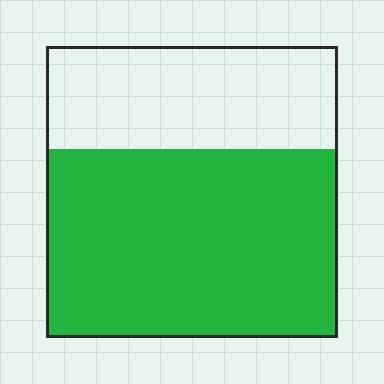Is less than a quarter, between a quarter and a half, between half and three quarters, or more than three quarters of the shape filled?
Between half and three quarters.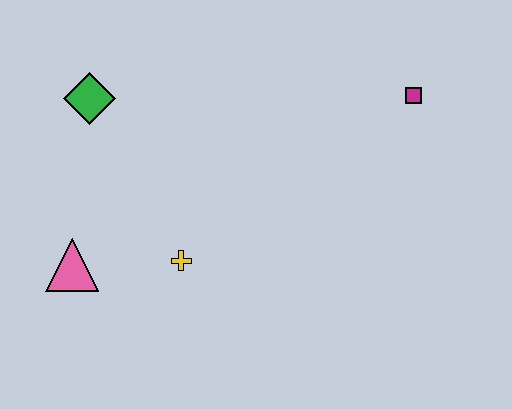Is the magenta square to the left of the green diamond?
No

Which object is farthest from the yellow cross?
The magenta square is farthest from the yellow cross.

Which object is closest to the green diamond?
The pink triangle is closest to the green diamond.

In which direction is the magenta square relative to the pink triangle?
The magenta square is to the right of the pink triangle.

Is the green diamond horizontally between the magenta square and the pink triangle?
Yes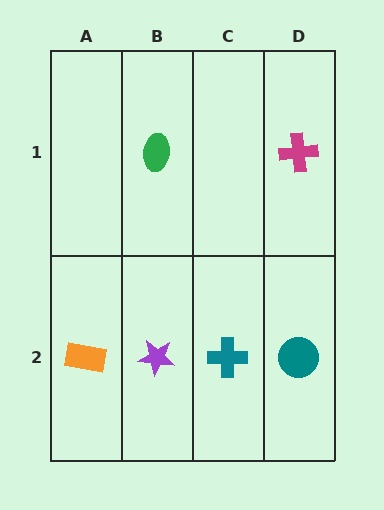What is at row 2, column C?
A teal cross.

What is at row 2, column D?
A teal circle.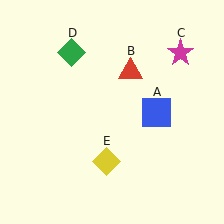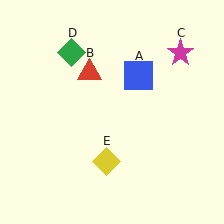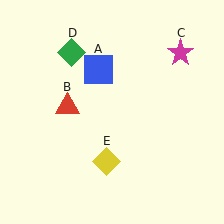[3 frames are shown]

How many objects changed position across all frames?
2 objects changed position: blue square (object A), red triangle (object B).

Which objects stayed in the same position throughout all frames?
Magenta star (object C) and green diamond (object D) and yellow diamond (object E) remained stationary.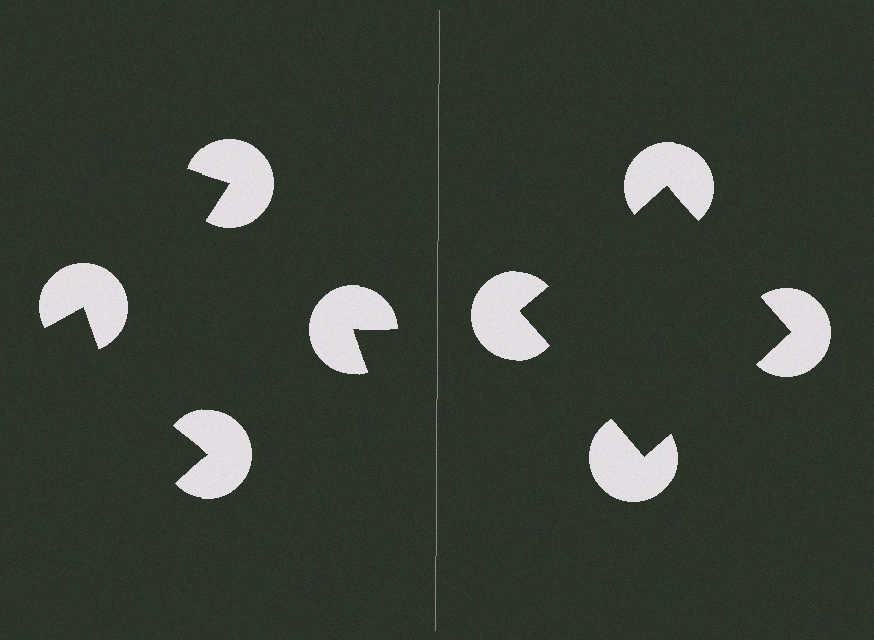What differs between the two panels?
The pac-man discs are positioned identically on both sides; only the wedge orientations differ. On the right they align to a square; on the left they are misaligned.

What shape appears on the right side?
An illusory square.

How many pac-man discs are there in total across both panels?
8 — 4 on each side.